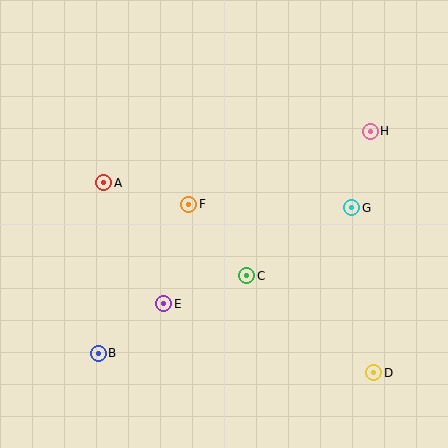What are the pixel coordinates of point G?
Point G is at (352, 208).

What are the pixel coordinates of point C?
Point C is at (247, 276).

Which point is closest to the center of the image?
Point F at (189, 204) is closest to the center.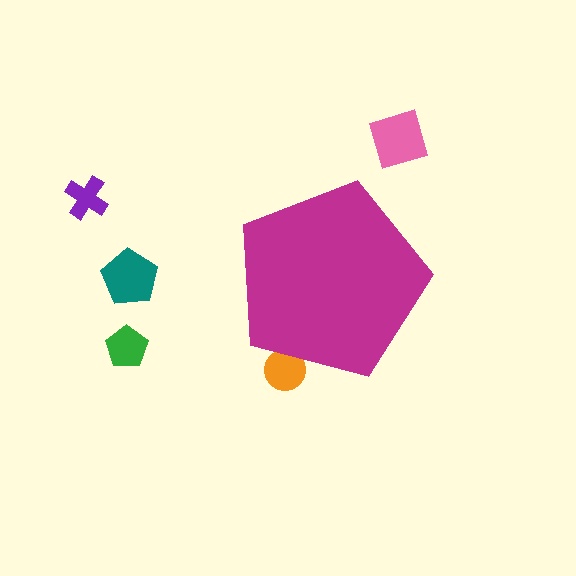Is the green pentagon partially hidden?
No, the green pentagon is fully visible.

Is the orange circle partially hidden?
Yes, the orange circle is partially hidden behind the magenta pentagon.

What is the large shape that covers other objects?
A magenta pentagon.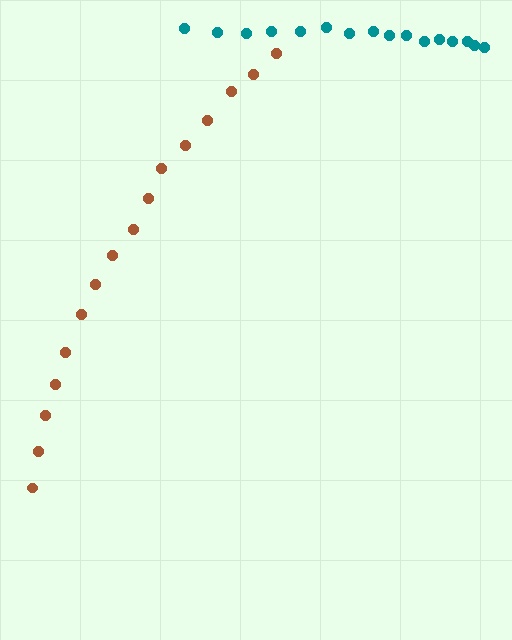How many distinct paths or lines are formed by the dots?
There are 2 distinct paths.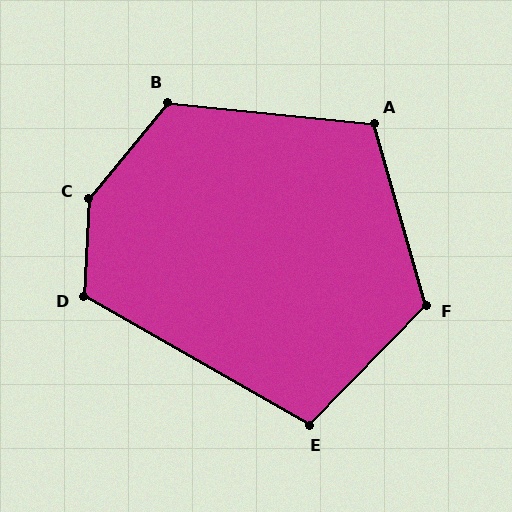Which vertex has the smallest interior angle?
E, at approximately 105 degrees.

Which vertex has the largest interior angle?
C, at approximately 143 degrees.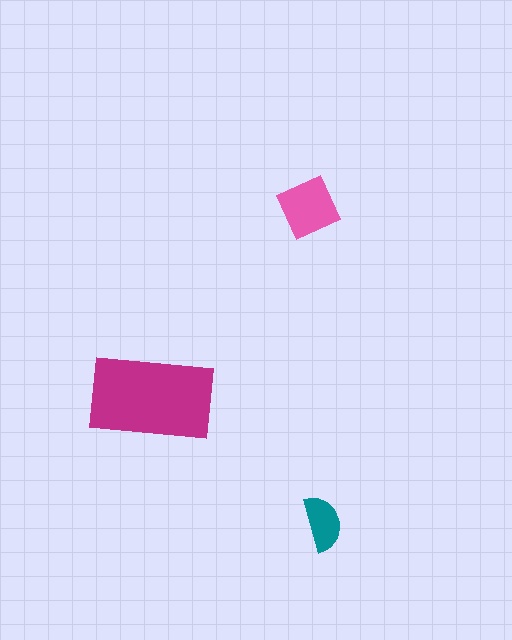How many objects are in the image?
There are 3 objects in the image.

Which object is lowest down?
The teal semicircle is bottommost.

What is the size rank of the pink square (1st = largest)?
2nd.